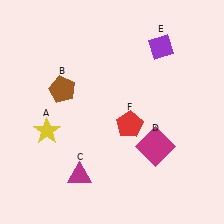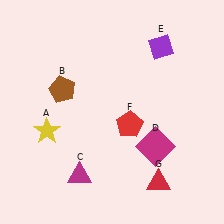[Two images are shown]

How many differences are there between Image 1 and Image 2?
There is 1 difference between the two images.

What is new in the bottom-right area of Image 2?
A red triangle (G) was added in the bottom-right area of Image 2.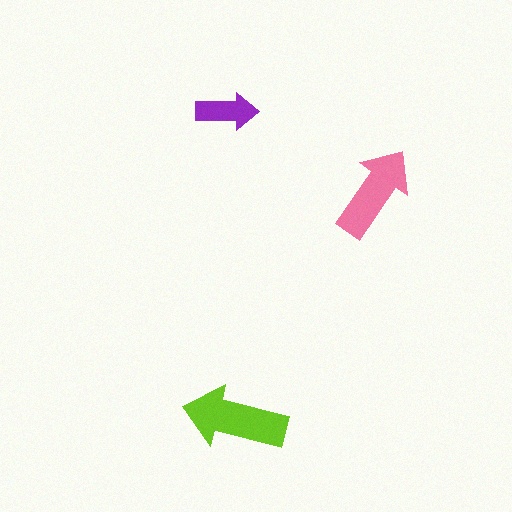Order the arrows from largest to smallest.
the lime one, the pink one, the purple one.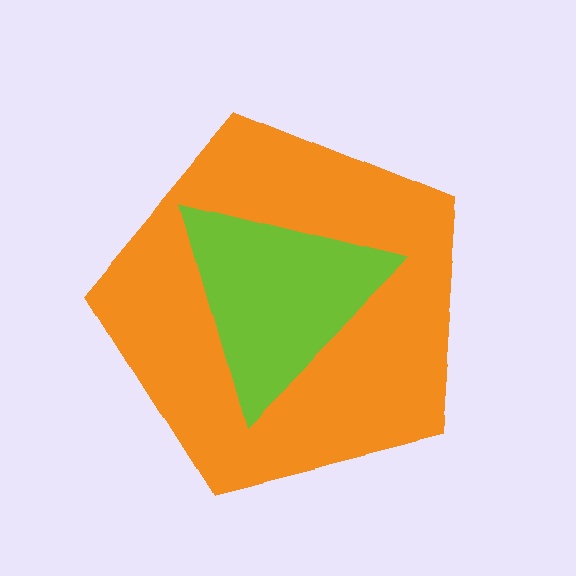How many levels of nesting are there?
2.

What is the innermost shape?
The lime triangle.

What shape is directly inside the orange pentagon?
The lime triangle.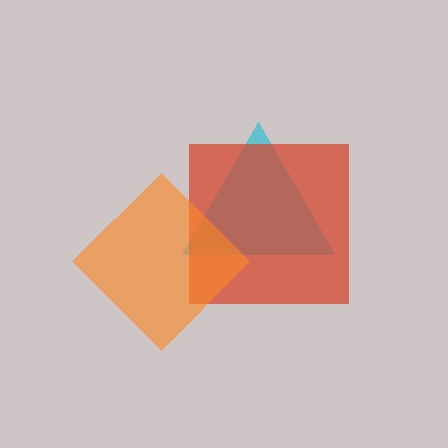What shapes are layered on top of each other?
The layered shapes are: a cyan triangle, a red square, an orange diamond.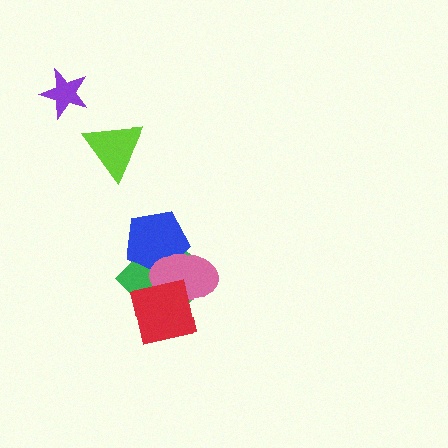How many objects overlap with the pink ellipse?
3 objects overlap with the pink ellipse.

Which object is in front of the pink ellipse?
The red square is in front of the pink ellipse.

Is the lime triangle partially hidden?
No, no other shape covers it.